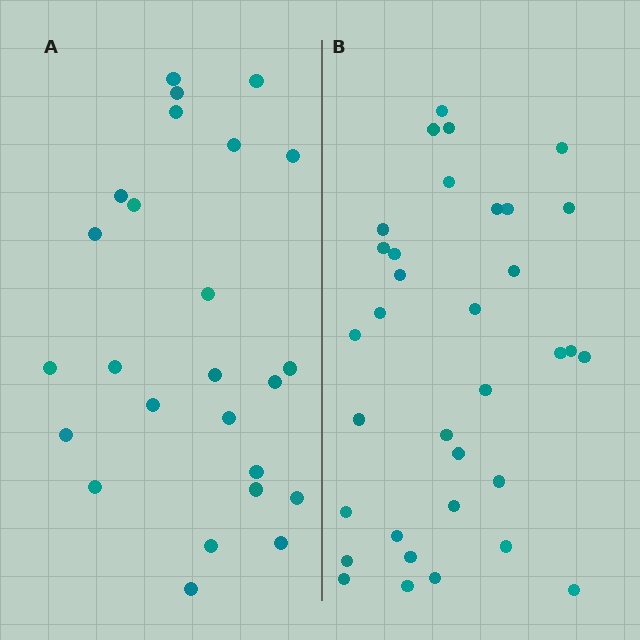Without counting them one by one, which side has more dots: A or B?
Region B (the right region) has more dots.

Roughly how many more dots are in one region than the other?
Region B has roughly 8 or so more dots than region A.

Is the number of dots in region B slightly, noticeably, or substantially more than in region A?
Region B has noticeably more, but not dramatically so. The ratio is roughly 1.4 to 1.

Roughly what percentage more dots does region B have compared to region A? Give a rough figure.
About 35% more.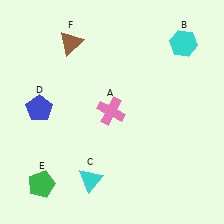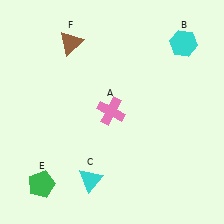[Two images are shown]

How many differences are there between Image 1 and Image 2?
There is 1 difference between the two images.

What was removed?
The blue pentagon (D) was removed in Image 2.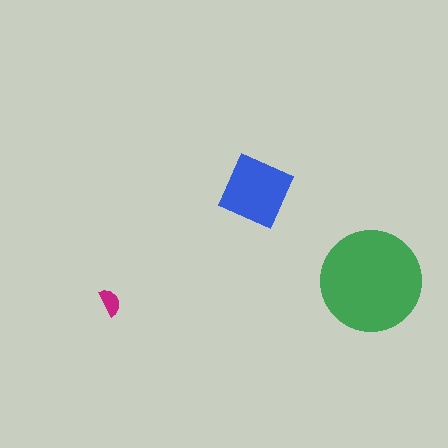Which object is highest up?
The blue square is topmost.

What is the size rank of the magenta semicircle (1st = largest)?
3rd.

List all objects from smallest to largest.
The magenta semicircle, the blue square, the green circle.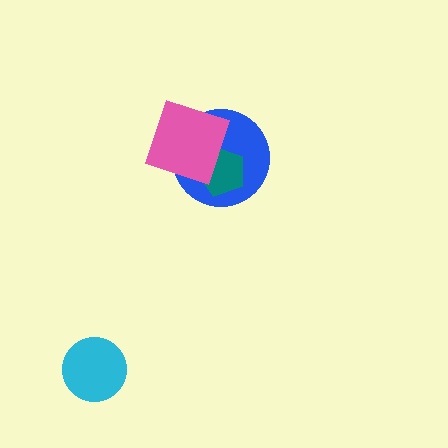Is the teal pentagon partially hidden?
Yes, it is partially covered by another shape.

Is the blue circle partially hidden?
Yes, it is partially covered by another shape.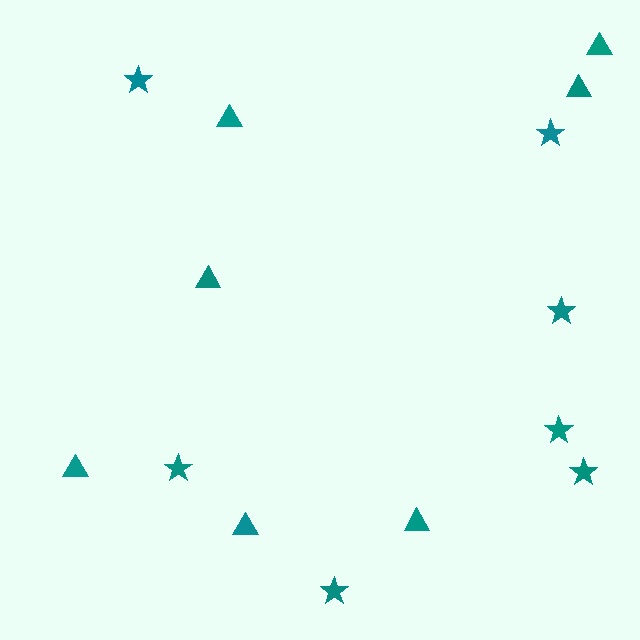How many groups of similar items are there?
There are 2 groups: one group of triangles (7) and one group of stars (7).